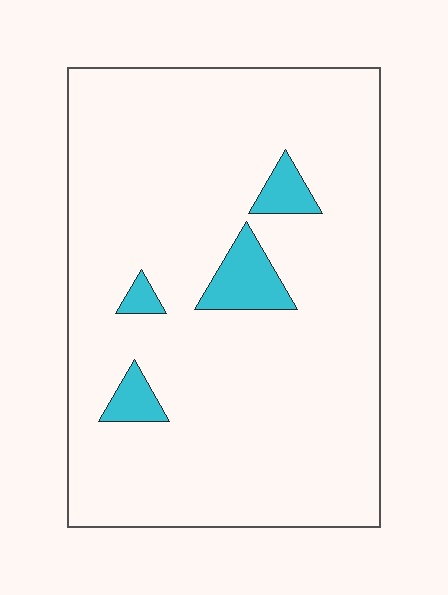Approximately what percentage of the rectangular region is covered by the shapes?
Approximately 5%.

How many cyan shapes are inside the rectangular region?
4.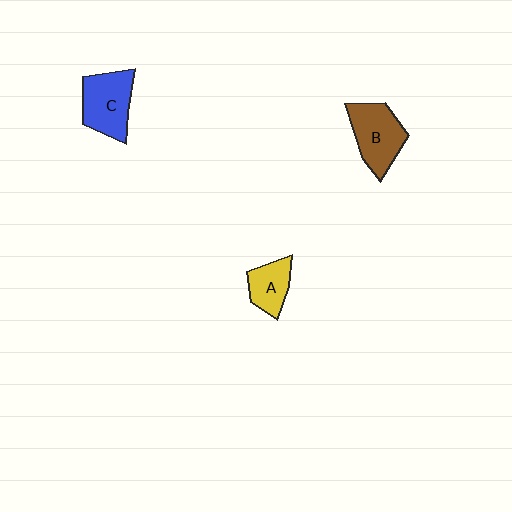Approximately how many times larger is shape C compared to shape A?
Approximately 1.5 times.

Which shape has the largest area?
Shape B (brown).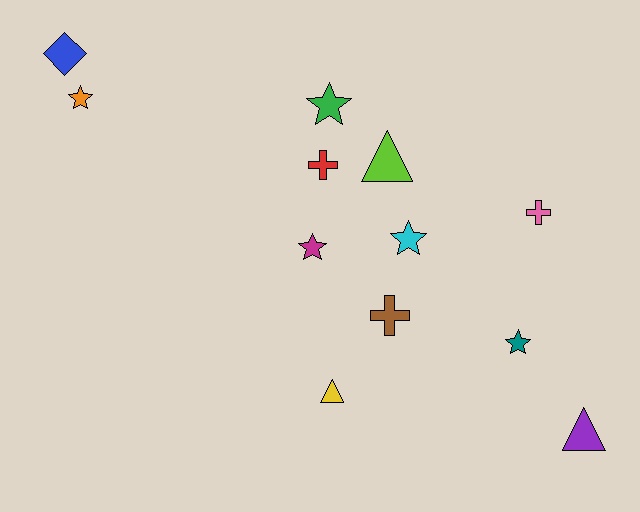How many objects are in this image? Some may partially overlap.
There are 12 objects.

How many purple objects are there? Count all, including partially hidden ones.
There is 1 purple object.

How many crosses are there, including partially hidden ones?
There are 3 crosses.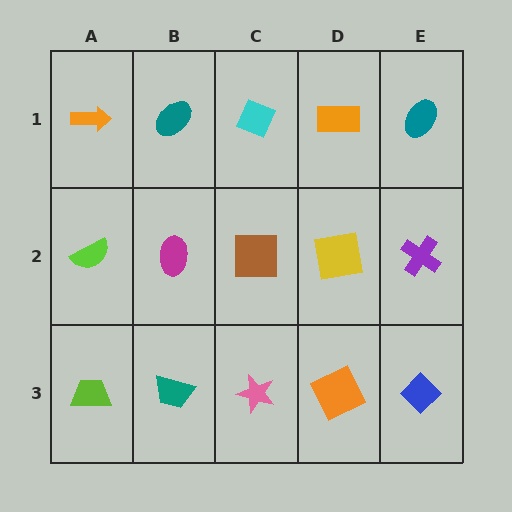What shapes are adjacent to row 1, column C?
A brown square (row 2, column C), a teal ellipse (row 1, column B), an orange rectangle (row 1, column D).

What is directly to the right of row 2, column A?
A magenta ellipse.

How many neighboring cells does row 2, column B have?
4.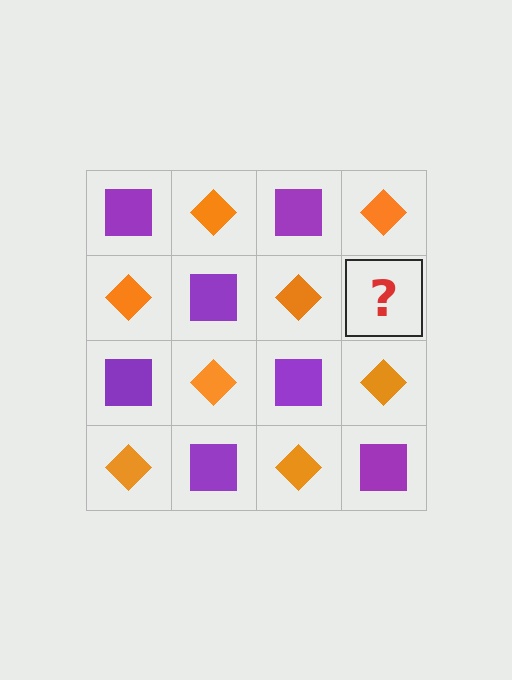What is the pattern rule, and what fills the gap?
The rule is that it alternates purple square and orange diamond in a checkerboard pattern. The gap should be filled with a purple square.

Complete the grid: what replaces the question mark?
The question mark should be replaced with a purple square.